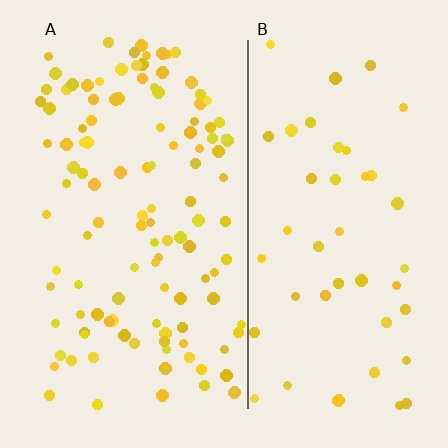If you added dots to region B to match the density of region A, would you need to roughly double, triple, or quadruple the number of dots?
Approximately triple.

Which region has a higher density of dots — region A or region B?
A (the left).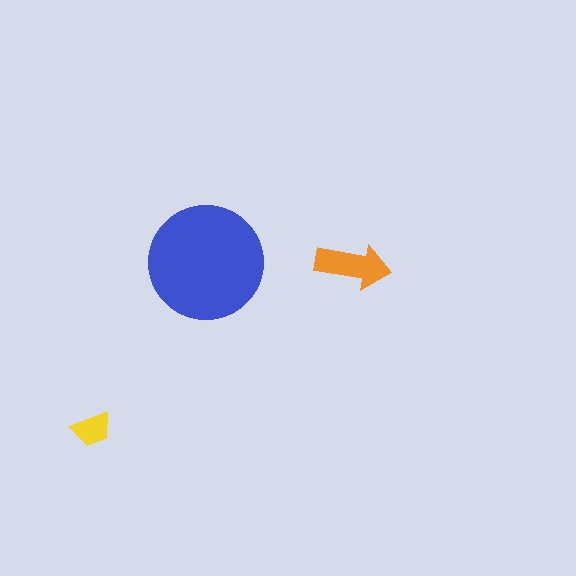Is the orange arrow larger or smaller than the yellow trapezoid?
Larger.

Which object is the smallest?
The yellow trapezoid.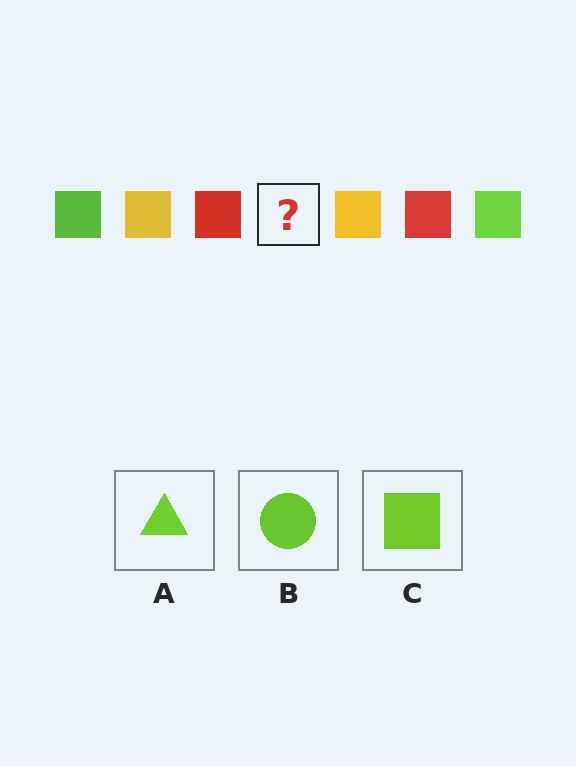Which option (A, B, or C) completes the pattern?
C.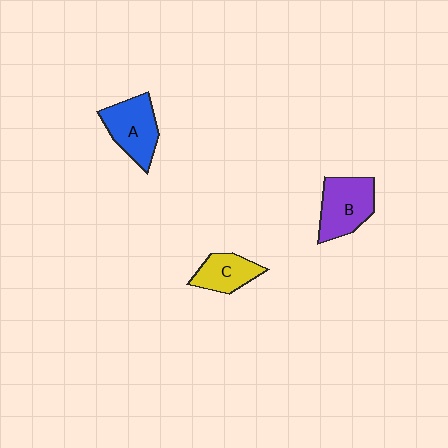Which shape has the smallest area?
Shape C (yellow).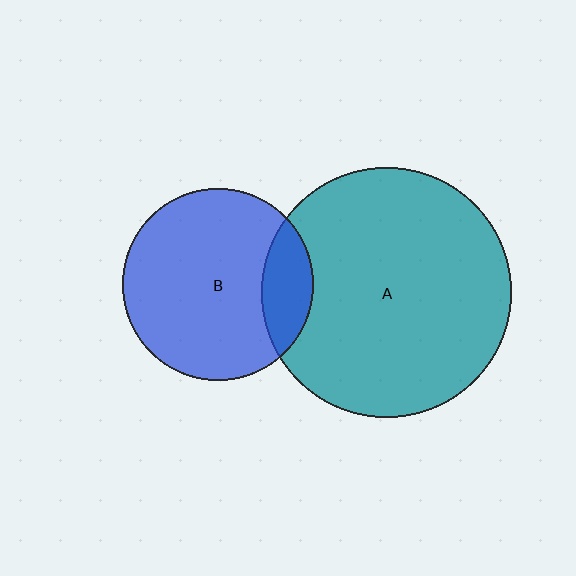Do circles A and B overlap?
Yes.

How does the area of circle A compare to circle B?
Approximately 1.7 times.